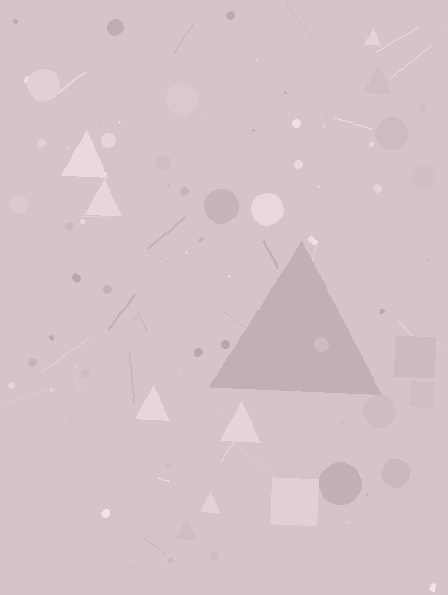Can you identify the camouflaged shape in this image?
The camouflaged shape is a triangle.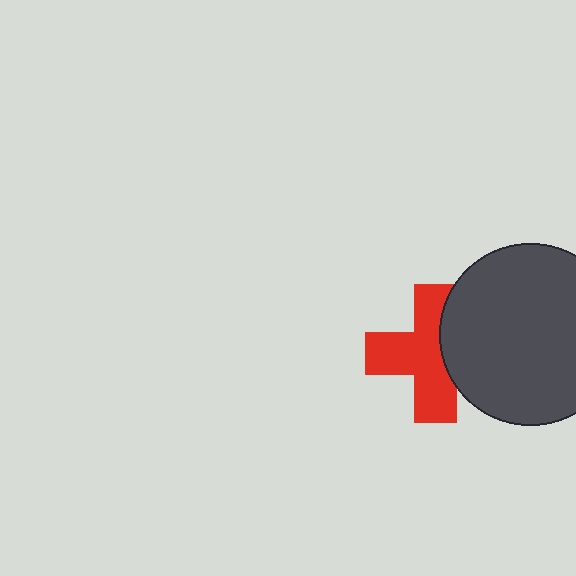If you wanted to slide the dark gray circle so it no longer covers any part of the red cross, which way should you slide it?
Slide it right — that is the most direct way to separate the two shapes.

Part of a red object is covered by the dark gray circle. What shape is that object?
It is a cross.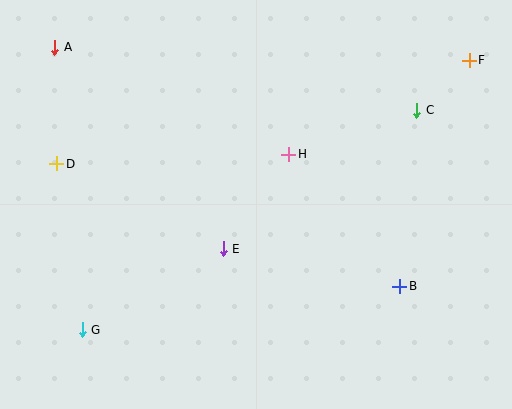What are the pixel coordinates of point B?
Point B is at (400, 286).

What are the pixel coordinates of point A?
Point A is at (55, 47).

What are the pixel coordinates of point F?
Point F is at (469, 60).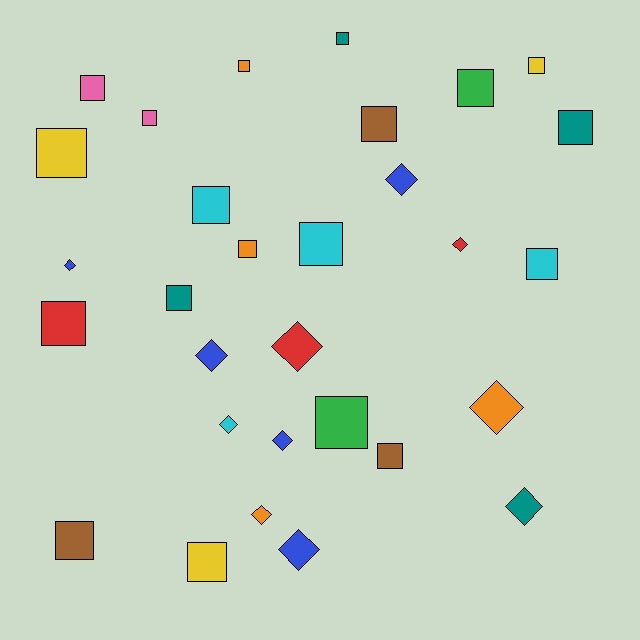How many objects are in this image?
There are 30 objects.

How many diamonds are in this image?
There are 11 diamonds.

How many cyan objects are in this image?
There are 4 cyan objects.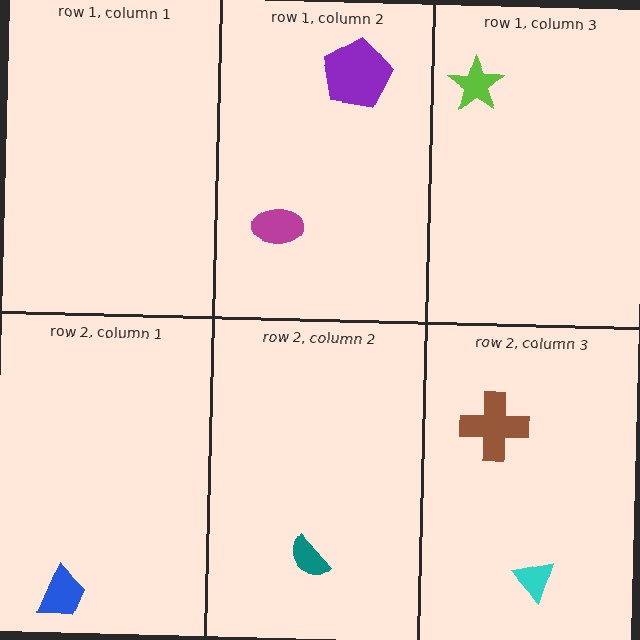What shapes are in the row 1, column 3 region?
The lime star.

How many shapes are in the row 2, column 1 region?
1.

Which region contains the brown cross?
The row 2, column 3 region.